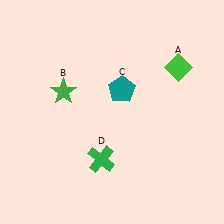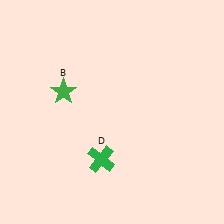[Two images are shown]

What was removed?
The teal pentagon (C), the green diamond (A) were removed in Image 2.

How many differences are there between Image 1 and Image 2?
There are 2 differences between the two images.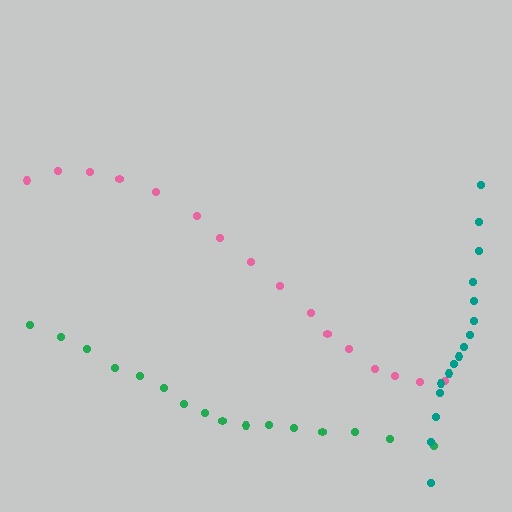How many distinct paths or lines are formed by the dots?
There are 3 distinct paths.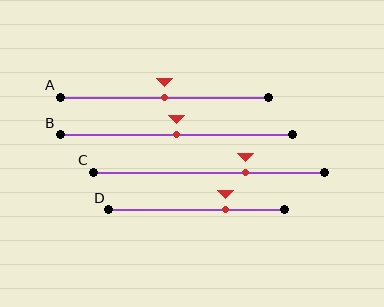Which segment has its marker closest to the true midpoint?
Segment A has its marker closest to the true midpoint.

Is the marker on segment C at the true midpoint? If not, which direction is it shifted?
No, the marker on segment C is shifted to the right by about 16% of the segment length.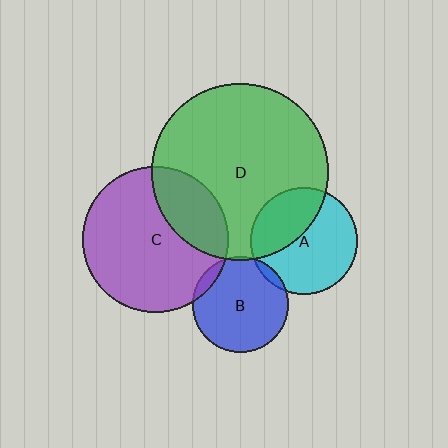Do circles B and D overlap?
Yes.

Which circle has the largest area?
Circle D (green).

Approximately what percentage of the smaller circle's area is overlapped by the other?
Approximately 5%.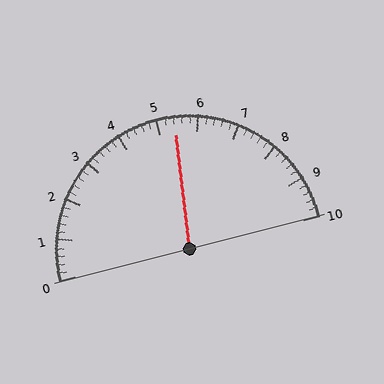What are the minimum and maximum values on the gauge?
The gauge ranges from 0 to 10.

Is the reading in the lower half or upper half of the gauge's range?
The reading is in the upper half of the range (0 to 10).